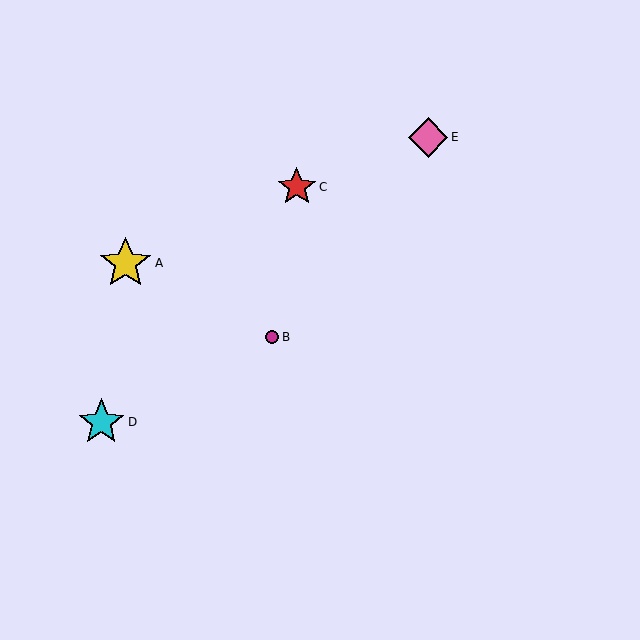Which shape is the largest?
The yellow star (labeled A) is the largest.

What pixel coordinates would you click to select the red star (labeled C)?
Click at (297, 187) to select the red star C.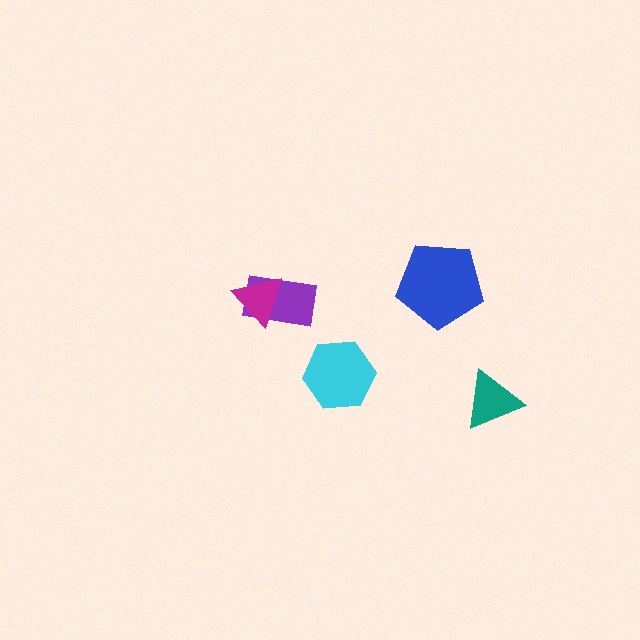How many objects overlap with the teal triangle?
0 objects overlap with the teal triangle.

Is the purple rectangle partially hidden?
Yes, it is partially covered by another shape.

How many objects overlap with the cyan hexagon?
0 objects overlap with the cyan hexagon.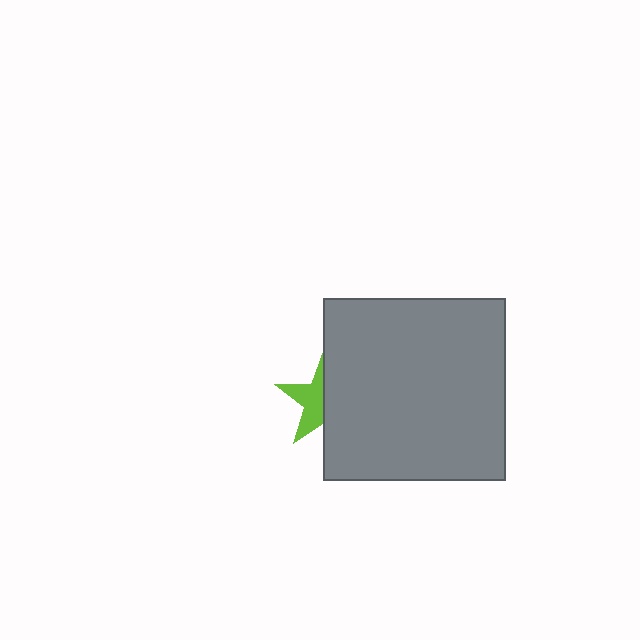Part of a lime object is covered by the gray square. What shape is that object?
It is a star.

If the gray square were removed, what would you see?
You would see the complete lime star.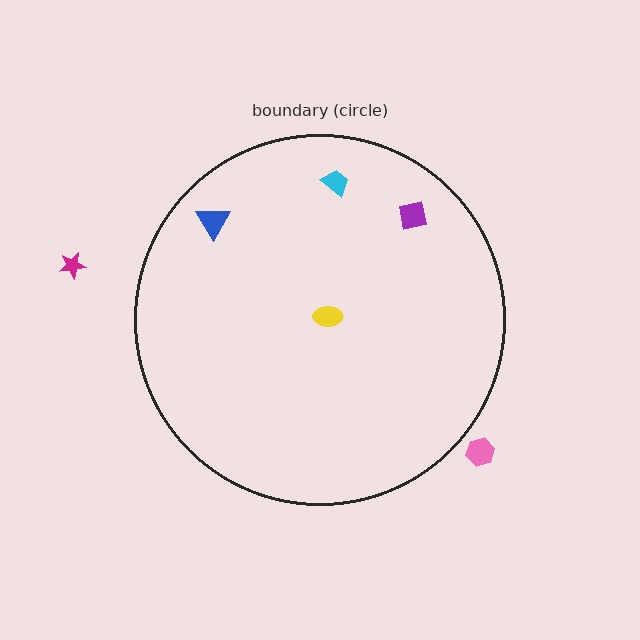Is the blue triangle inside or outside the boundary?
Inside.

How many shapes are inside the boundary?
4 inside, 2 outside.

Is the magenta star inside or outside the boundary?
Outside.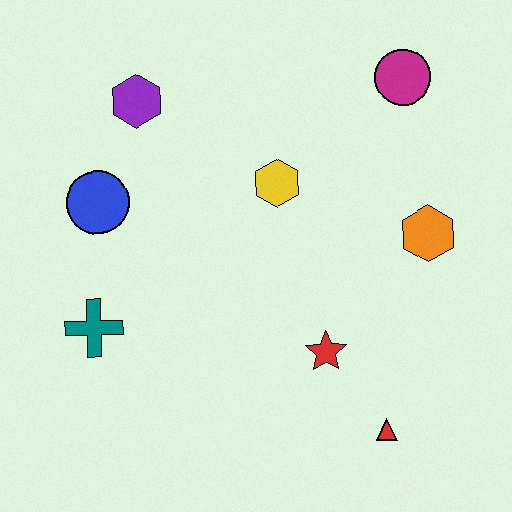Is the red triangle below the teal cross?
Yes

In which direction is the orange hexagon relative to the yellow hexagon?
The orange hexagon is to the right of the yellow hexagon.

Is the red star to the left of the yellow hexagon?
No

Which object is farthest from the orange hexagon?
The teal cross is farthest from the orange hexagon.